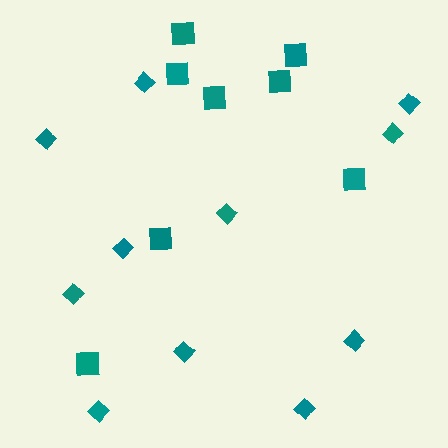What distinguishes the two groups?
There are 2 groups: one group of squares (8) and one group of diamonds (11).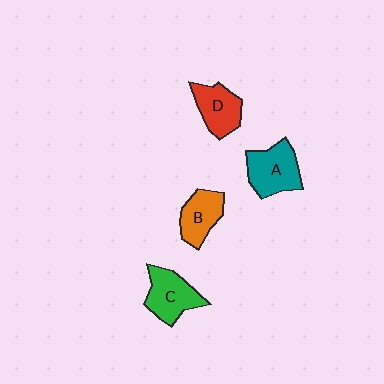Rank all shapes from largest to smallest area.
From largest to smallest: A (teal), C (green), D (red), B (orange).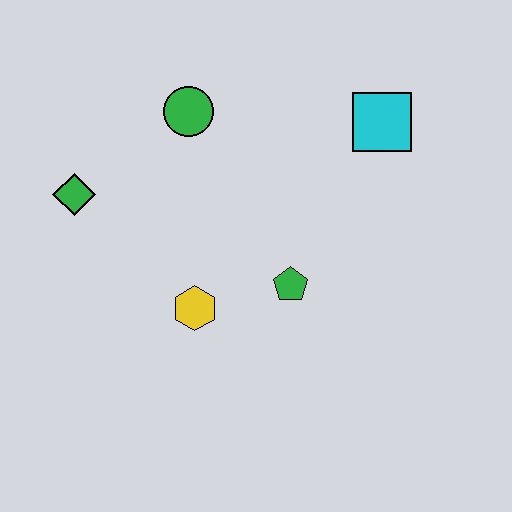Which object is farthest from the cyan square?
The green diamond is farthest from the cyan square.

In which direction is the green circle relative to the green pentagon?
The green circle is above the green pentagon.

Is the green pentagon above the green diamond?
No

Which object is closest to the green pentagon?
The yellow hexagon is closest to the green pentagon.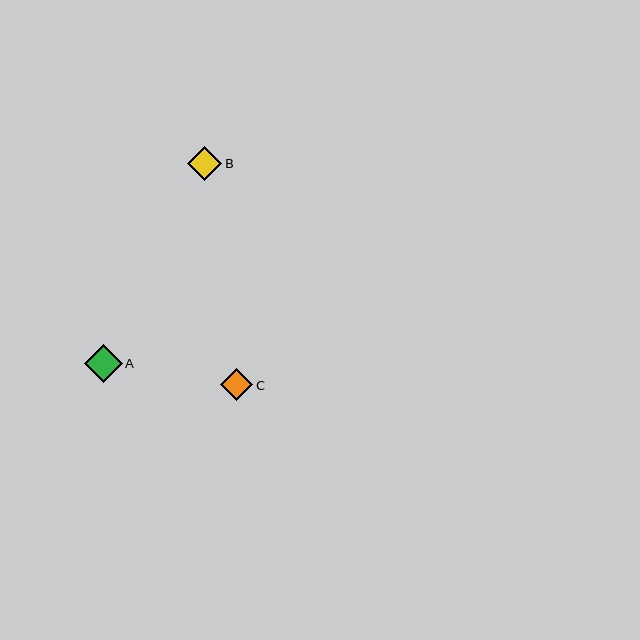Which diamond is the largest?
Diamond A is the largest with a size of approximately 38 pixels.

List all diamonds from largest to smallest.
From largest to smallest: A, B, C.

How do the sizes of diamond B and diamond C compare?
Diamond B and diamond C are approximately the same size.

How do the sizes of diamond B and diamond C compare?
Diamond B and diamond C are approximately the same size.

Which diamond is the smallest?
Diamond C is the smallest with a size of approximately 32 pixels.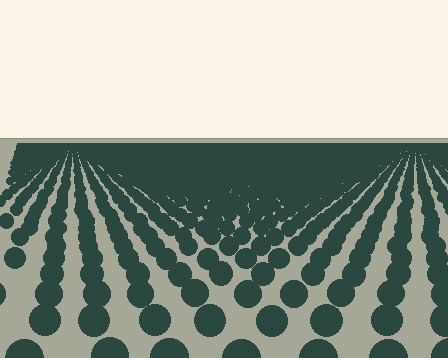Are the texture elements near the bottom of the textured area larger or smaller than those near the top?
Larger. Near the bottom, elements are closer to the viewer and appear at a bigger on-screen size.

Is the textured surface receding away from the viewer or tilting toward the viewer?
The surface is receding away from the viewer. Texture elements get smaller and denser toward the top.